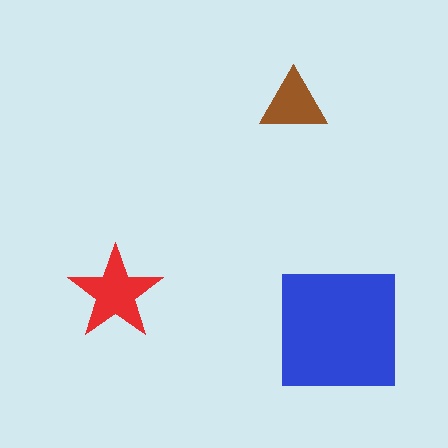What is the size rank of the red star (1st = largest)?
2nd.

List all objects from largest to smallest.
The blue square, the red star, the brown triangle.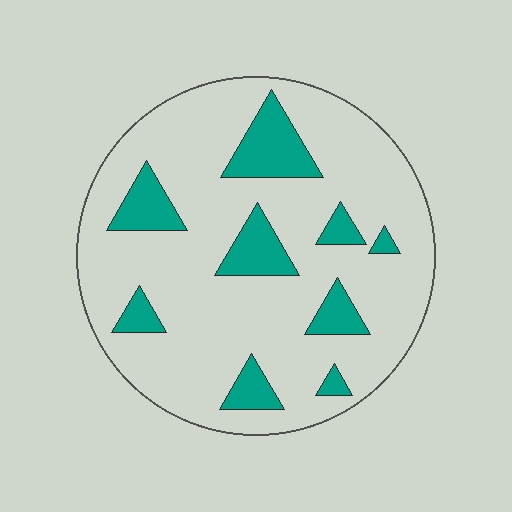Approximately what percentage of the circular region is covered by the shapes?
Approximately 20%.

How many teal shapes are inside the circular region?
9.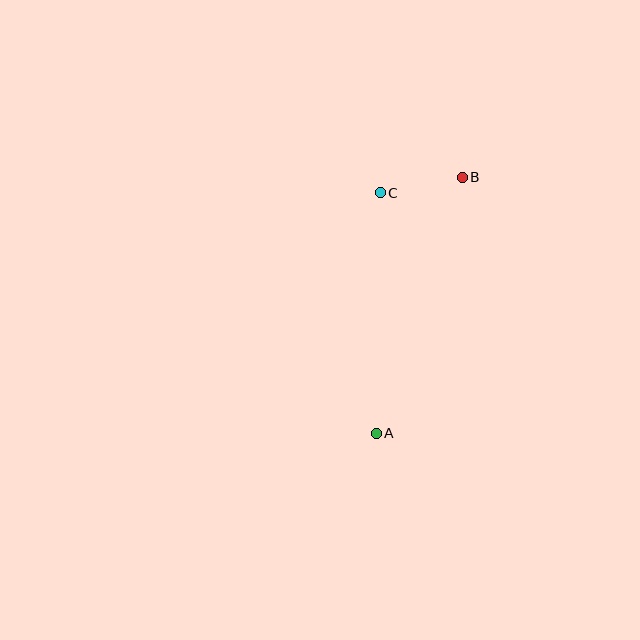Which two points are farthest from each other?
Points A and B are farthest from each other.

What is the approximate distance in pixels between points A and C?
The distance between A and C is approximately 240 pixels.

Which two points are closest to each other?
Points B and C are closest to each other.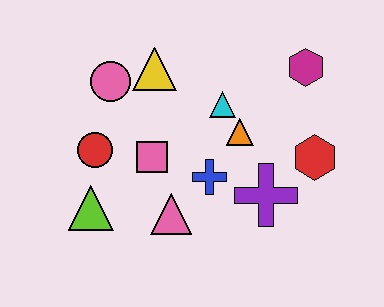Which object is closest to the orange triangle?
The cyan triangle is closest to the orange triangle.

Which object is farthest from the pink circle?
The red hexagon is farthest from the pink circle.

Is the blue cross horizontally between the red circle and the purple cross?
Yes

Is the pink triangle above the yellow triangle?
No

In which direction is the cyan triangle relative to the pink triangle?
The cyan triangle is above the pink triangle.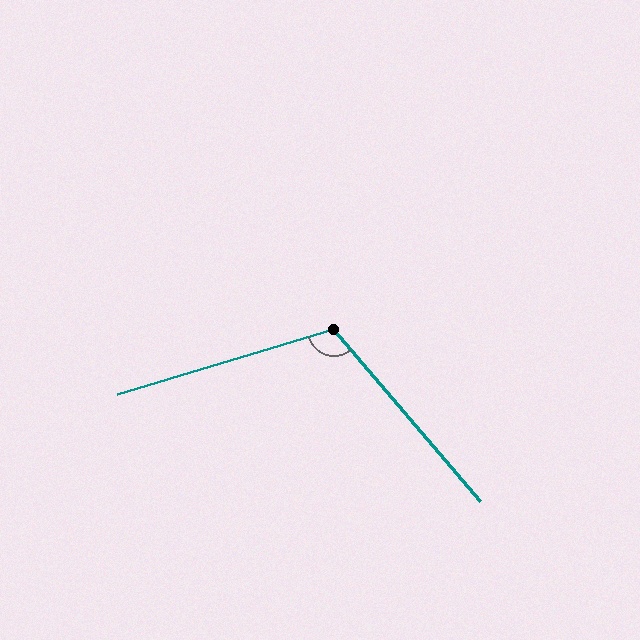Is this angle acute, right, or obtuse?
It is obtuse.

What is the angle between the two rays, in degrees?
Approximately 114 degrees.